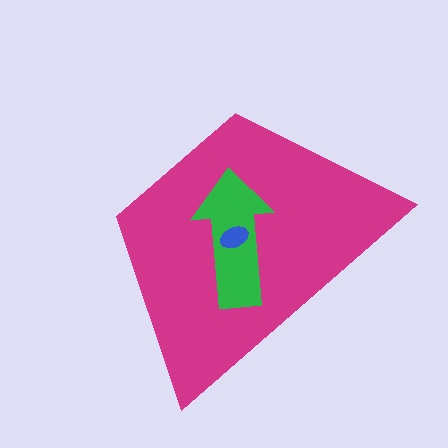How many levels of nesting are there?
3.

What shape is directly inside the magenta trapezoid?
The green arrow.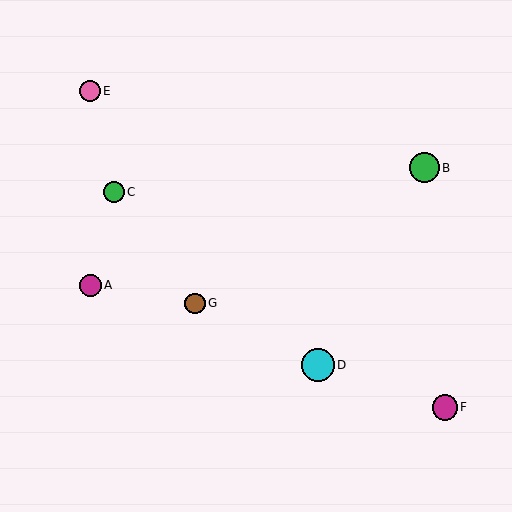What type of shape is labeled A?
Shape A is a magenta circle.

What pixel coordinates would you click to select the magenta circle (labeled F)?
Click at (445, 407) to select the magenta circle F.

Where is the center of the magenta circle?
The center of the magenta circle is at (90, 285).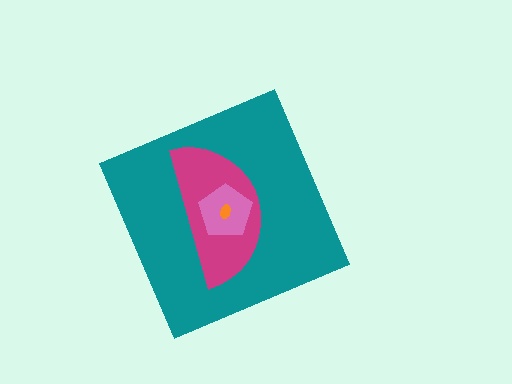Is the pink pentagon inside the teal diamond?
Yes.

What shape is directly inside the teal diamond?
The magenta semicircle.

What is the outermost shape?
The teal diamond.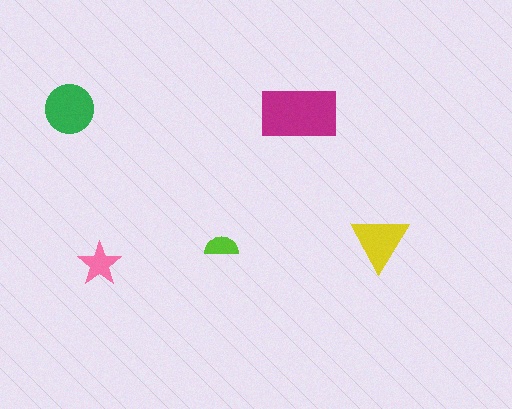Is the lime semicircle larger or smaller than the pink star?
Smaller.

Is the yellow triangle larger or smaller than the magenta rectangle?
Smaller.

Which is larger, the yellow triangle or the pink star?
The yellow triangle.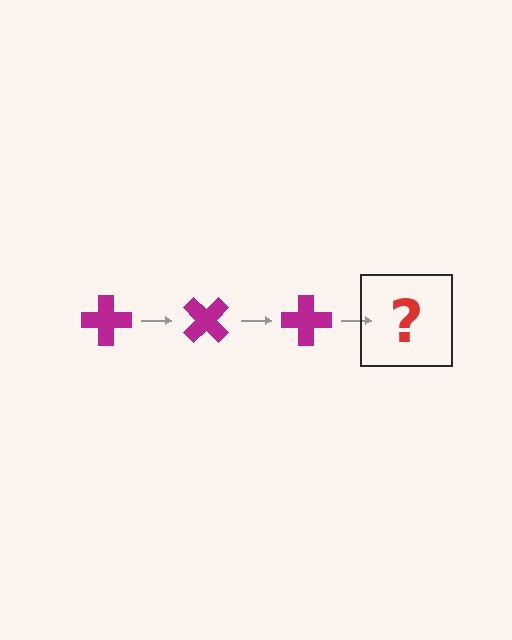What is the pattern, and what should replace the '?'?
The pattern is that the cross rotates 45 degrees each step. The '?' should be a magenta cross rotated 135 degrees.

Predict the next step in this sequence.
The next step is a magenta cross rotated 135 degrees.